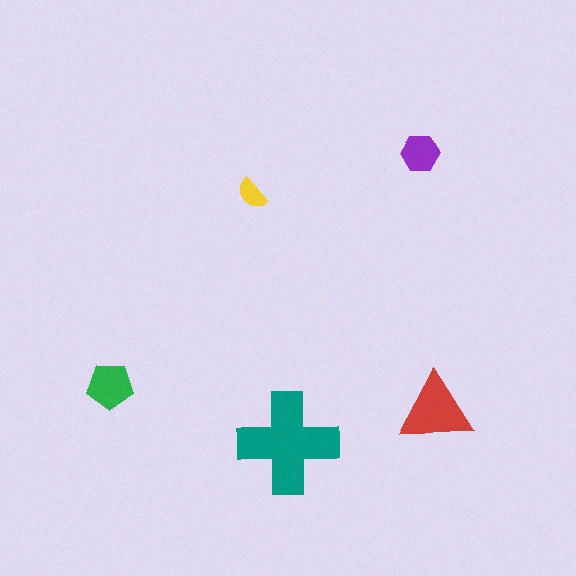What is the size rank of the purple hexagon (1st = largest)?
4th.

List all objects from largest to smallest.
The teal cross, the red triangle, the green pentagon, the purple hexagon, the yellow semicircle.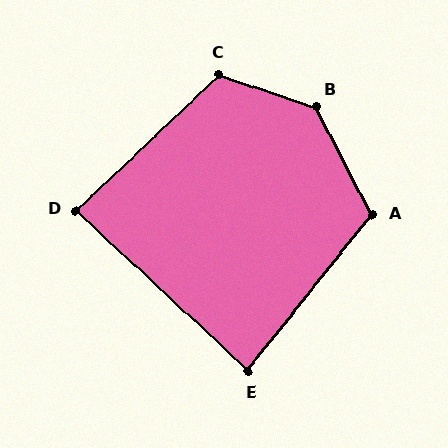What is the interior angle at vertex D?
Approximately 86 degrees (approximately right).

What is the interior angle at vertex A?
Approximately 114 degrees (obtuse).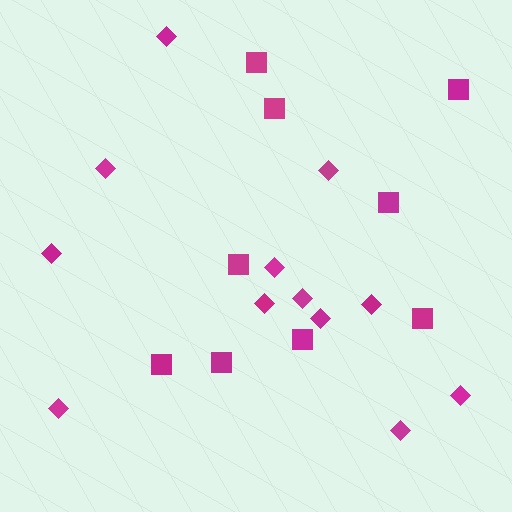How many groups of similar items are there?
There are 2 groups: one group of diamonds (12) and one group of squares (9).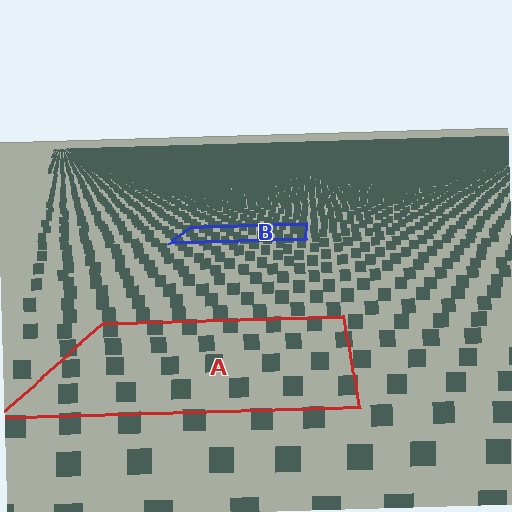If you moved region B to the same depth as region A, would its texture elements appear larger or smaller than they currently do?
They would appear larger. At a closer depth, the same texture elements are projected at a bigger on-screen size.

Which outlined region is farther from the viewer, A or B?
Region B is farther from the viewer — the texture elements inside it appear smaller and more densely packed.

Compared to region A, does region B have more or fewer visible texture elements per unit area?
Region B has more texture elements per unit area — they are packed more densely because it is farther away.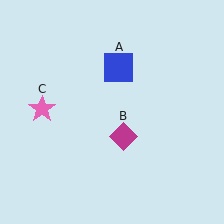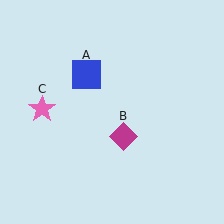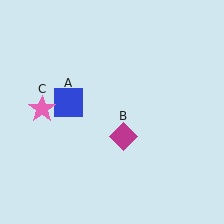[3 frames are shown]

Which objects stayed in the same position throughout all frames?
Magenta diamond (object B) and pink star (object C) remained stationary.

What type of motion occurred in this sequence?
The blue square (object A) rotated counterclockwise around the center of the scene.